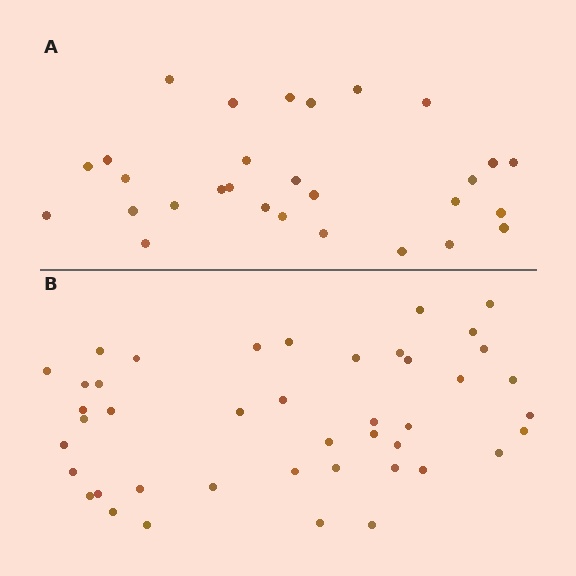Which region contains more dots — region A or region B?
Region B (the bottom region) has more dots.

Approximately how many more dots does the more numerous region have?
Region B has approximately 15 more dots than region A.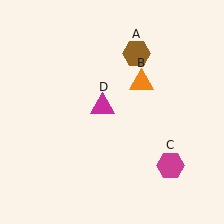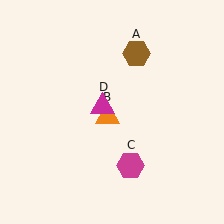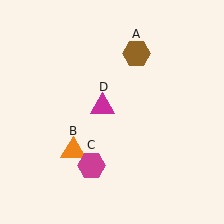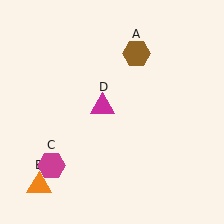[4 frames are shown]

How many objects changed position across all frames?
2 objects changed position: orange triangle (object B), magenta hexagon (object C).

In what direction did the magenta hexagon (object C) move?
The magenta hexagon (object C) moved left.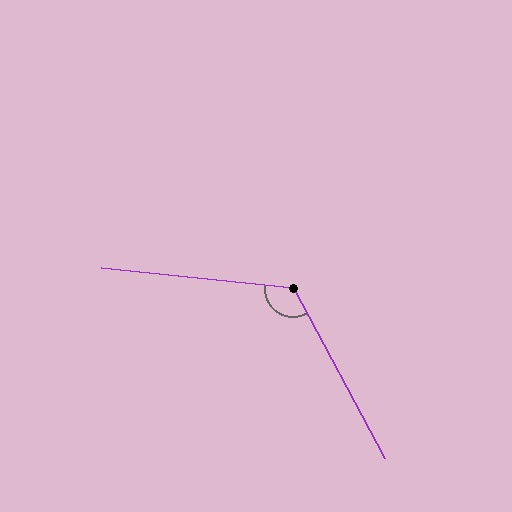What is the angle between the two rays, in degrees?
Approximately 124 degrees.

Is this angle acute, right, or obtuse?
It is obtuse.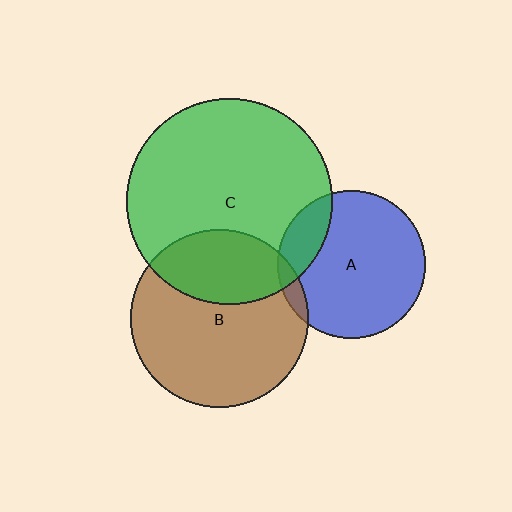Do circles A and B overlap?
Yes.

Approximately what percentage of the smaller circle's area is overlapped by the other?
Approximately 5%.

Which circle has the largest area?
Circle C (green).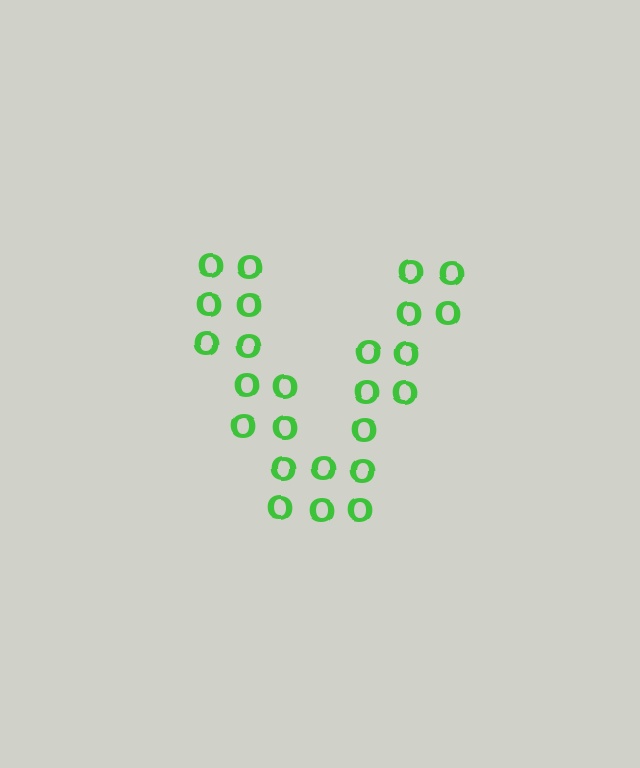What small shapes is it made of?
It is made of small letter O's.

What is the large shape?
The large shape is the letter V.